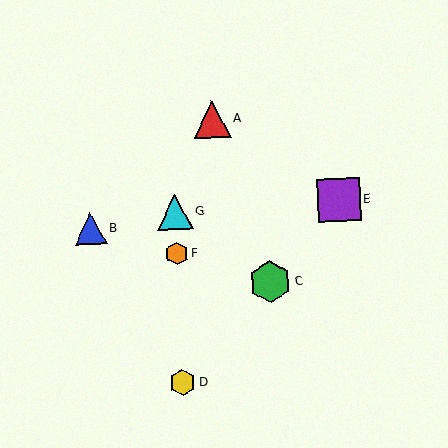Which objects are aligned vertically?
Objects D, F, G are aligned vertically.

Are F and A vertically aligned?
No, F is at x≈177 and A is at x≈212.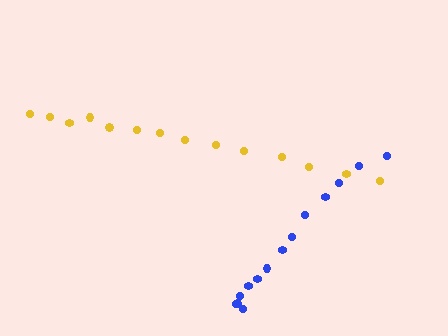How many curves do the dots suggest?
There are 2 distinct paths.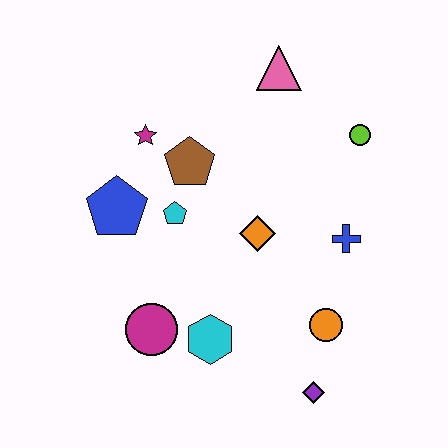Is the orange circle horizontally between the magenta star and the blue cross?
Yes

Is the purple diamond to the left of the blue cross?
Yes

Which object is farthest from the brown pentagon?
The purple diamond is farthest from the brown pentagon.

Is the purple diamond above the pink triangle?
No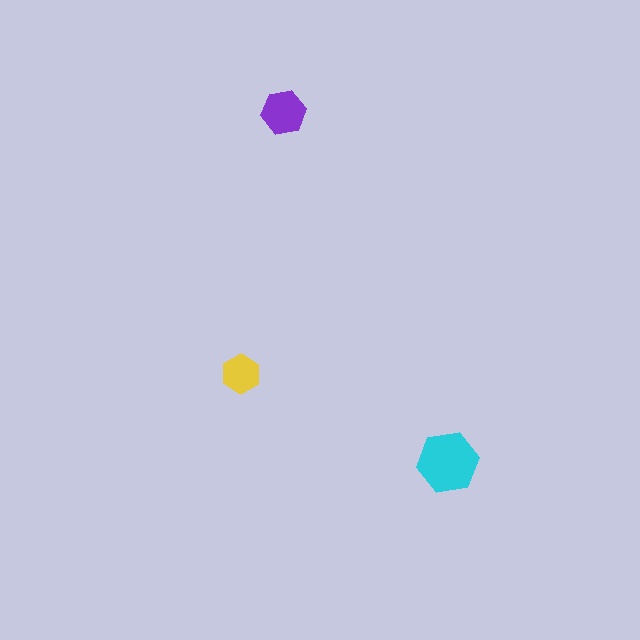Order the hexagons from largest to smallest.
the cyan one, the purple one, the yellow one.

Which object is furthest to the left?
The yellow hexagon is leftmost.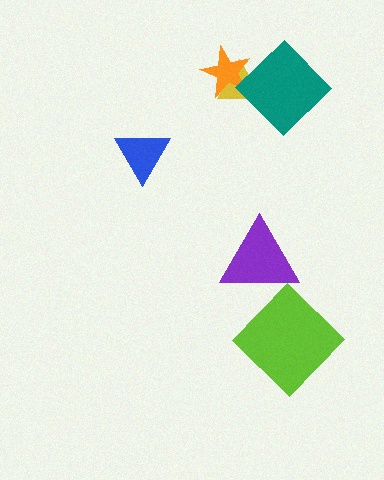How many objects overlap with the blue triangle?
0 objects overlap with the blue triangle.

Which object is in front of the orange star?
The teal diamond is in front of the orange star.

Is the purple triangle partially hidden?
No, no other shape covers it.